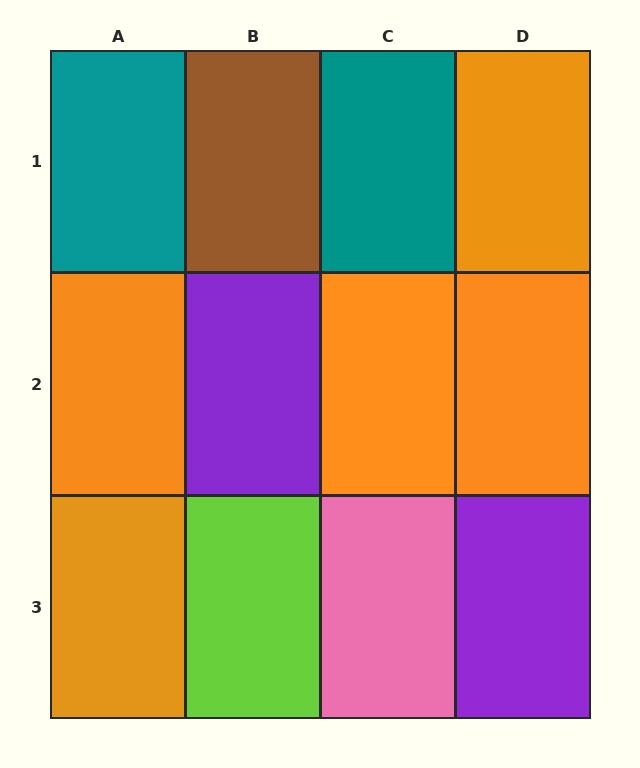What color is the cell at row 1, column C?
Teal.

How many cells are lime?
1 cell is lime.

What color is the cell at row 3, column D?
Purple.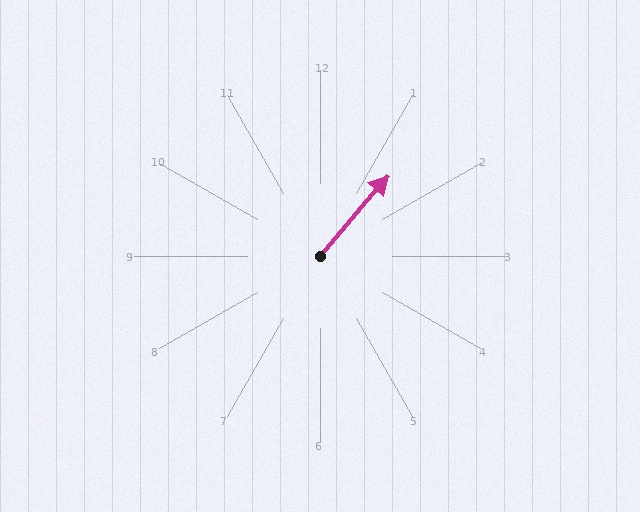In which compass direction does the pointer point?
Northeast.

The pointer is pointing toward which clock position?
Roughly 1 o'clock.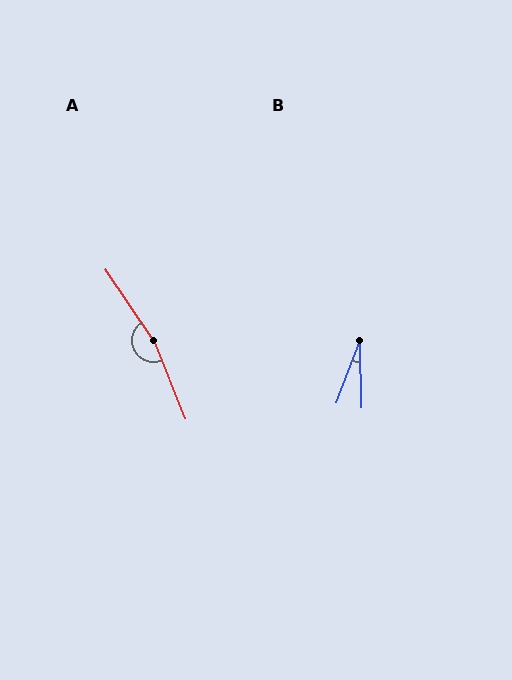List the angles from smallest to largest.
B (22°), A (168°).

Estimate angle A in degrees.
Approximately 168 degrees.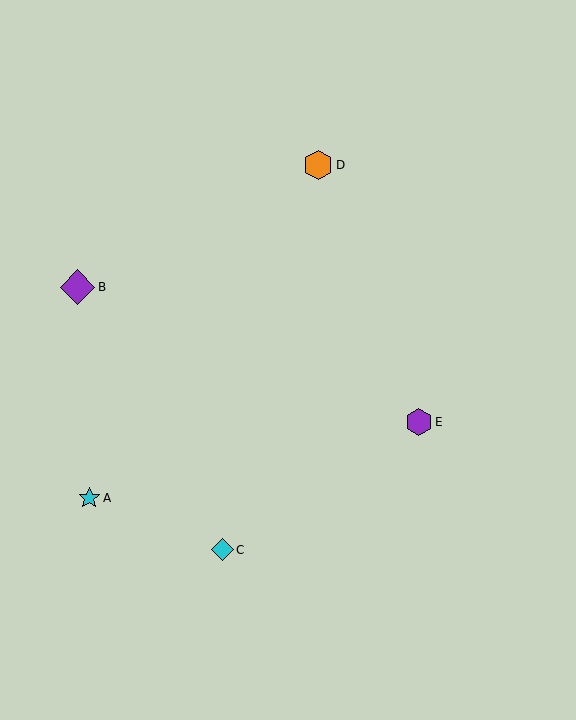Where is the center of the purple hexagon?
The center of the purple hexagon is at (419, 422).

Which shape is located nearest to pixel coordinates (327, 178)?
The orange hexagon (labeled D) at (318, 165) is nearest to that location.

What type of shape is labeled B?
Shape B is a purple diamond.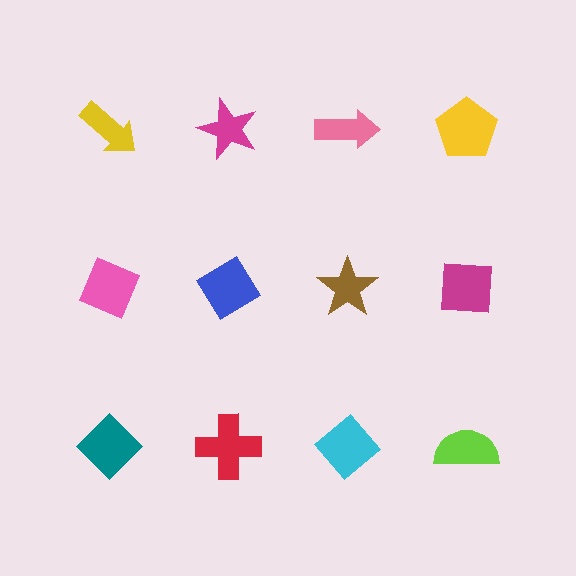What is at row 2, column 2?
A blue diamond.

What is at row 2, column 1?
A pink diamond.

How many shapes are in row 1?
4 shapes.